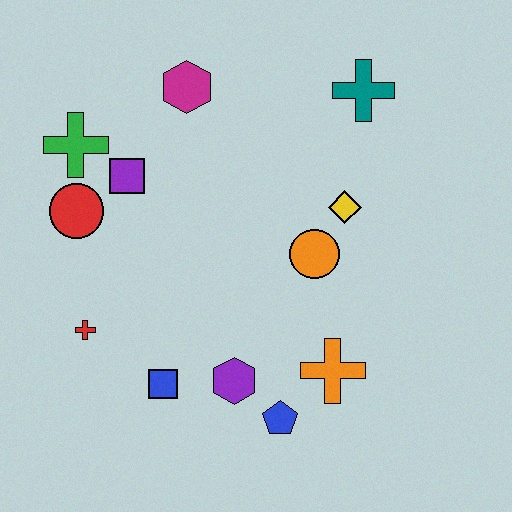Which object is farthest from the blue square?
The teal cross is farthest from the blue square.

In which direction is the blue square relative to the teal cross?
The blue square is below the teal cross.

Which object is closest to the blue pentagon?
The purple hexagon is closest to the blue pentagon.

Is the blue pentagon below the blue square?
Yes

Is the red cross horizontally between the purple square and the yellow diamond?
No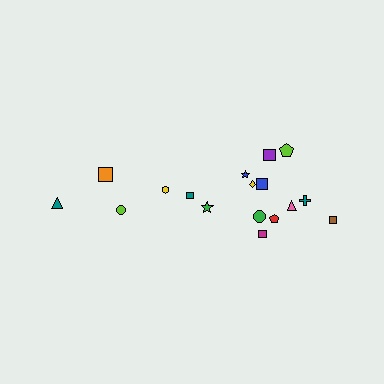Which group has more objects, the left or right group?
The right group.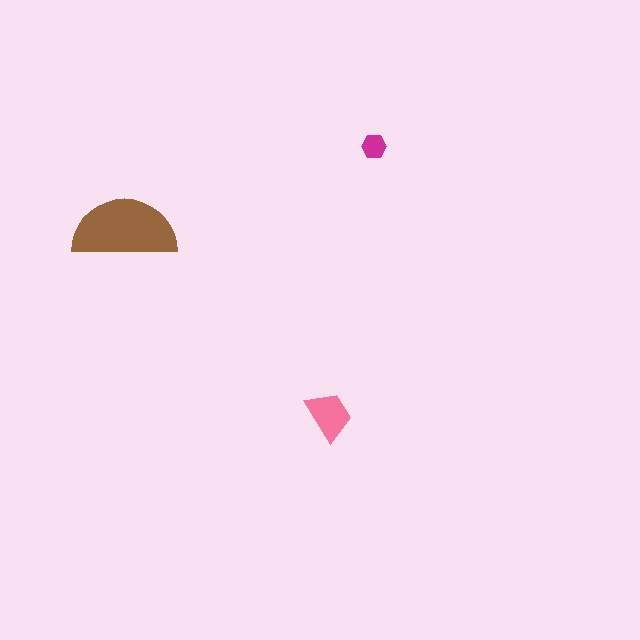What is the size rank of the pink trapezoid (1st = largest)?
2nd.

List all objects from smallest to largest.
The magenta hexagon, the pink trapezoid, the brown semicircle.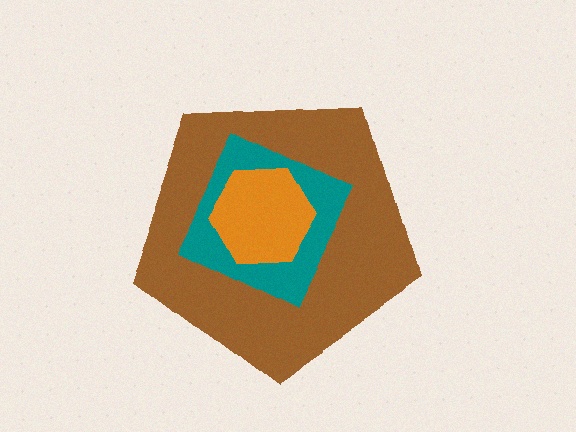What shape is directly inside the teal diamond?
The orange hexagon.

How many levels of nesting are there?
3.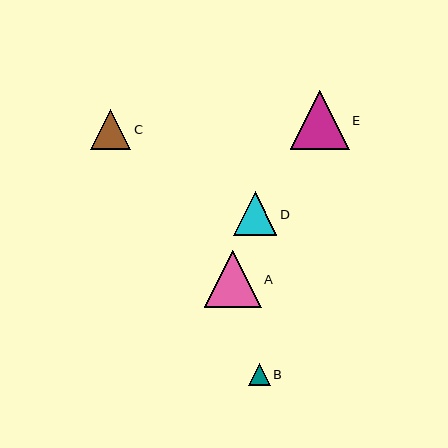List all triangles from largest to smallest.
From largest to smallest: E, A, D, C, B.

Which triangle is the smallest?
Triangle B is the smallest with a size of approximately 22 pixels.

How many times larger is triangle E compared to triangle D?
Triangle E is approximately 1.4 times the size of triangle D.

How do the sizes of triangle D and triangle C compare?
Triangle D and triangle C are approximately the same size.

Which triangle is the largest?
Triangle E is the largest with a size of approximately 59 pixels.